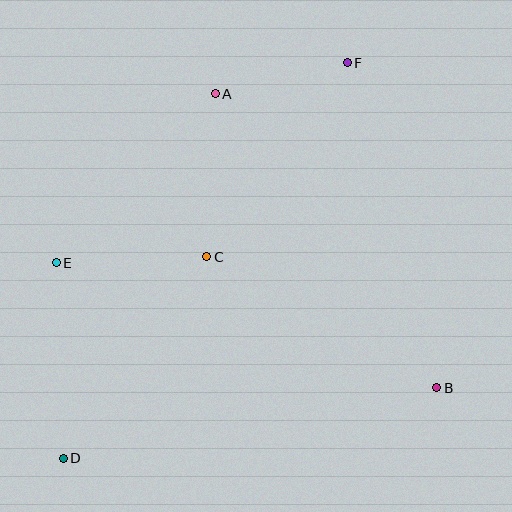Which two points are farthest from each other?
Points D and F are farthest from each other.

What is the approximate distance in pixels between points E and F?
The distance between E and F is approximately 353 pixels.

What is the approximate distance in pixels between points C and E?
The distance between C and E is approximately 151 pixels.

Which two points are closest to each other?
Points A and F are closest to each other.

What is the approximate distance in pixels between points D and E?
The distance between D and E is approximately 196 pixels.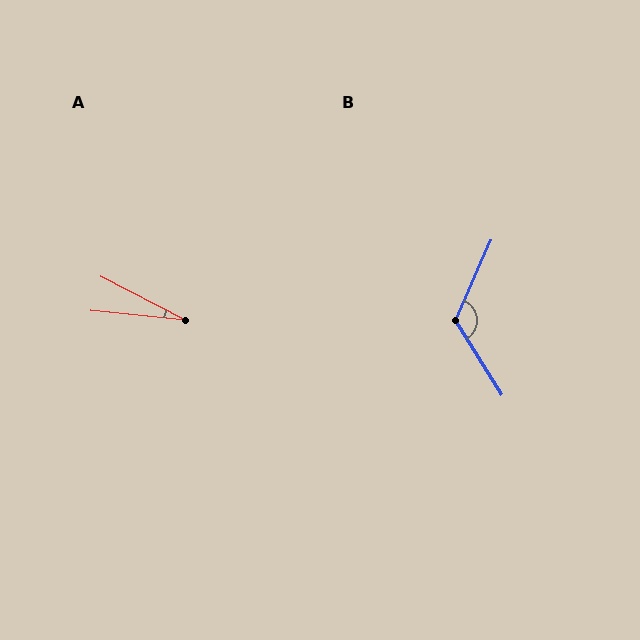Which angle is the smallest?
A, at approximately 22 degrees.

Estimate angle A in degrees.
Approximately 22 degrees.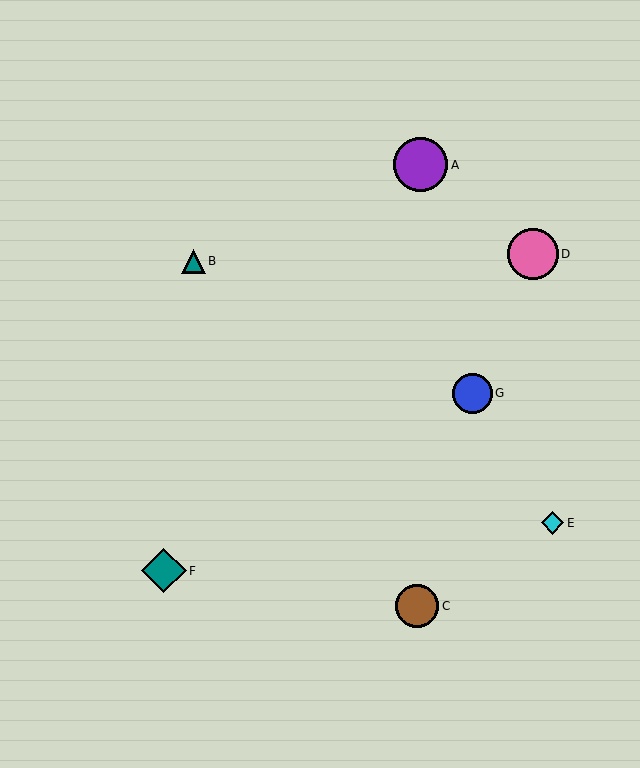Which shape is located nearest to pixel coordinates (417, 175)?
The purple circle (labeled A) at (421, 165) is nearest to that location.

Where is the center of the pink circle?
The center of the pink circle is at (533, 254).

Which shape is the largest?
The purple circle (labeled A) is the largest.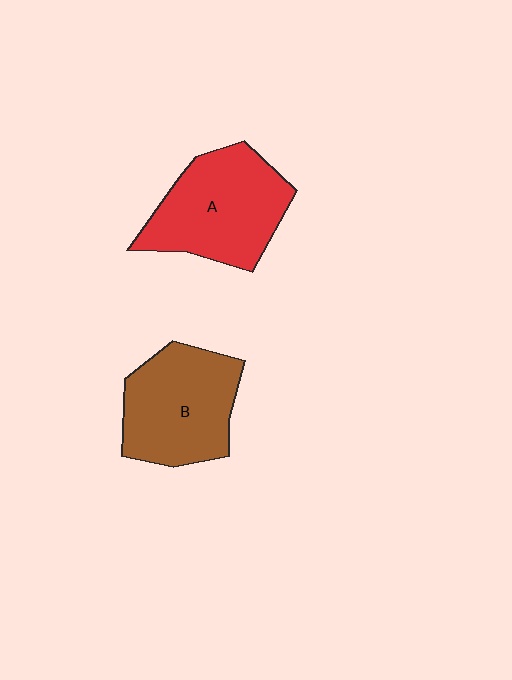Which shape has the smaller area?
Shape B (brown).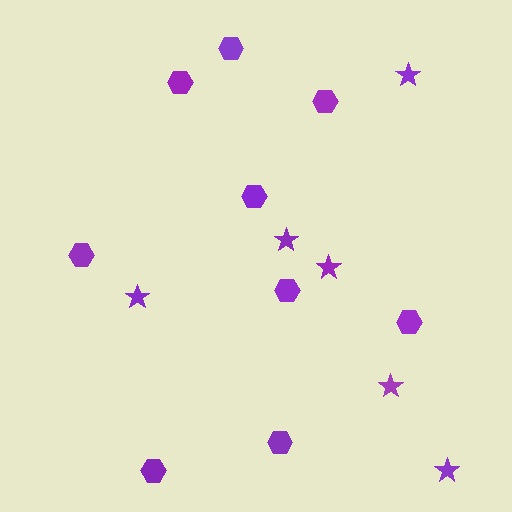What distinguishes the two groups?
There are 2 groups: one group of stars (6) and one group of hexagons (9).